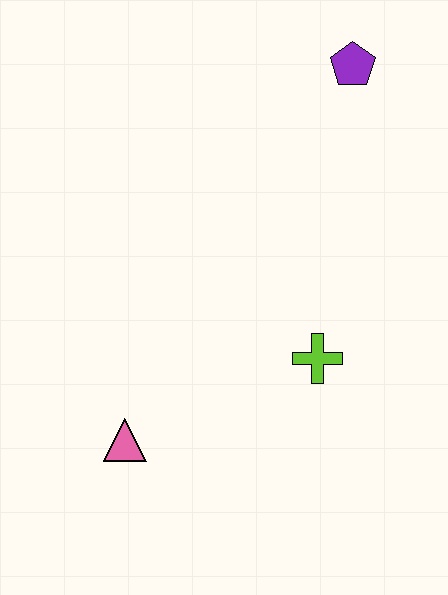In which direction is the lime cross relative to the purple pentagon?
The lime cross is below the purple pentagon.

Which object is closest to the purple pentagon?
The lime cross is closest to the purple pentagon.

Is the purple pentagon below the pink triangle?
No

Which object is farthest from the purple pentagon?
The pink triangle is farthest from the purple pentagon.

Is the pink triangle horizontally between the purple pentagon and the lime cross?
No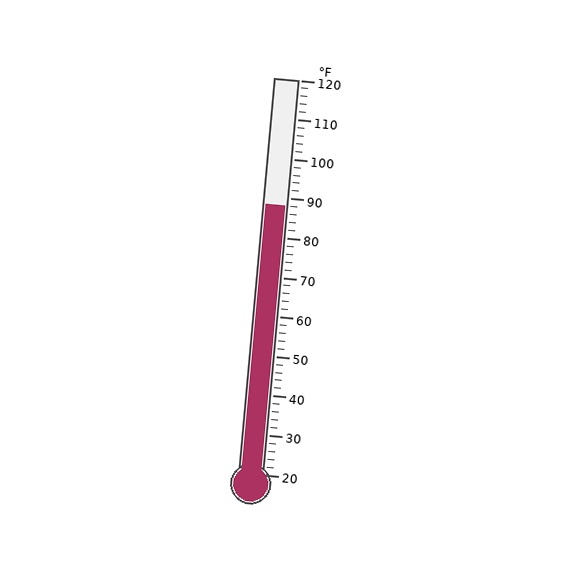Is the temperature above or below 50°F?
The temperature is above 50°F.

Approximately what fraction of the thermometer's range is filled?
The thermometer is filled to approximately 70% of its range.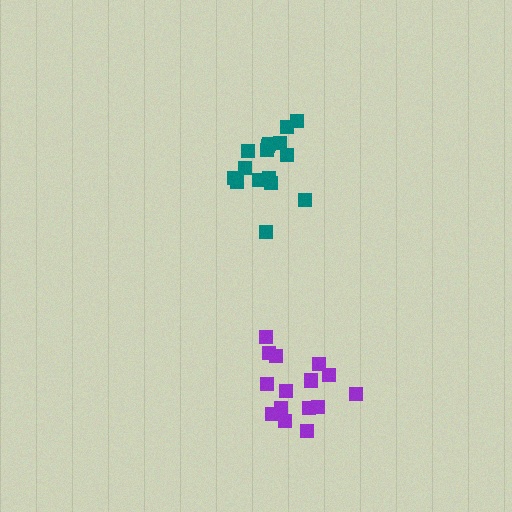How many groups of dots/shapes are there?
There are 2 groups.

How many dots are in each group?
Group 1: 16 dots, Group 2: 16 dots (32 total).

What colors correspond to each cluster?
The clusters are colored: teal, purple.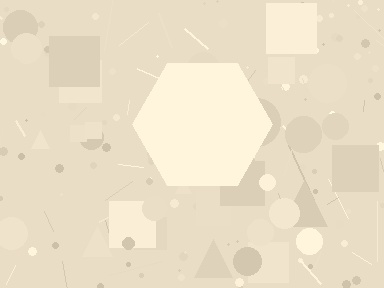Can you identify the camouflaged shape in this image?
The camouflaged shape is a hexagon.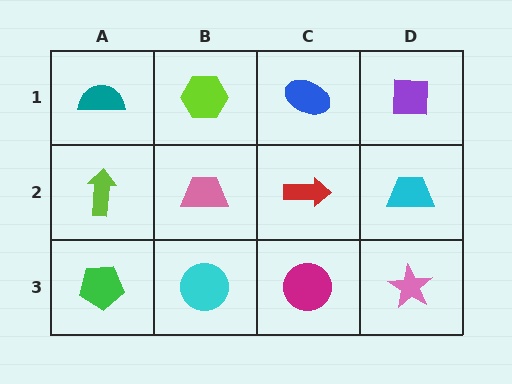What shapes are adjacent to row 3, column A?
A lime arrow (row 2, column A), a cyan circle (row 3, column B).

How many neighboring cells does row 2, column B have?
4.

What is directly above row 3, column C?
A red arrow.